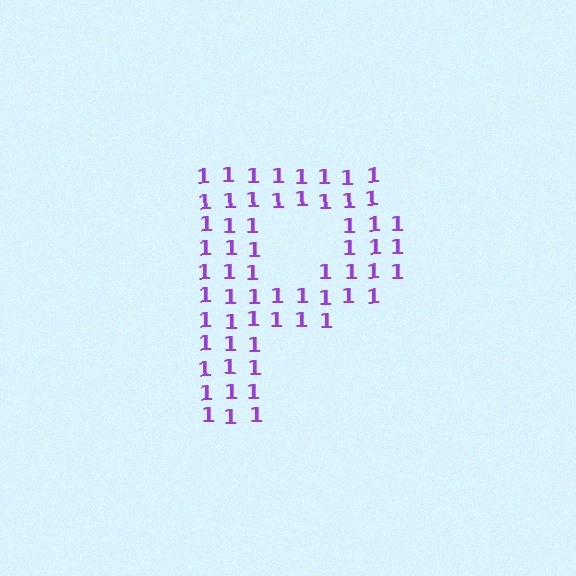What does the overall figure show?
The overall figure shows the letter P.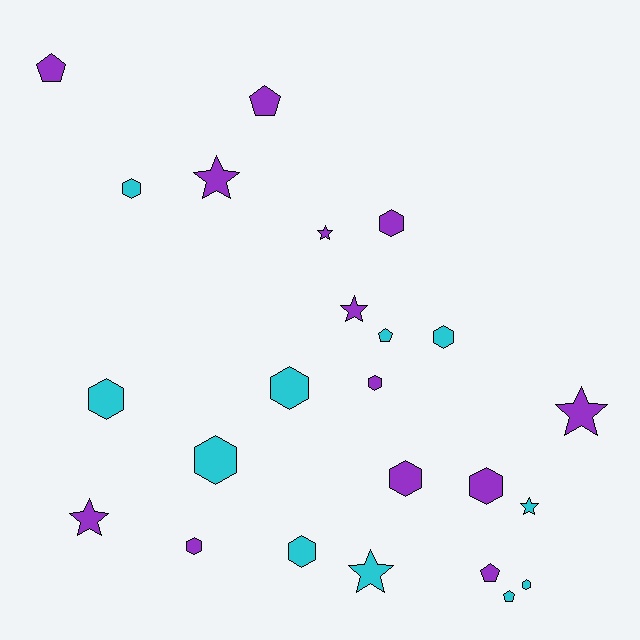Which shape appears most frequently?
Hexagon, with 12 objects.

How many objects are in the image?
There are 24 objects.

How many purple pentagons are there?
There are 3 purple pentagons.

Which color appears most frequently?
Purple, with 13 objects.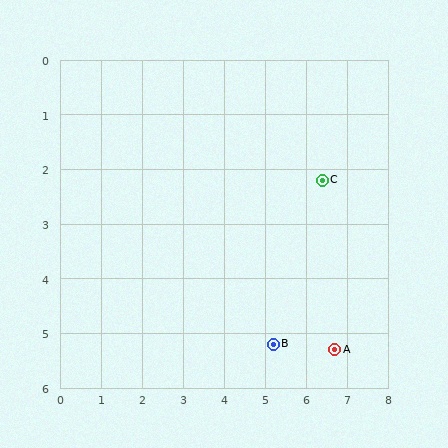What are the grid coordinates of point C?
Point C is at approximately (6.4, 2.2).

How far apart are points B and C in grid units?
Points B and C are about 3.2 grid units apart.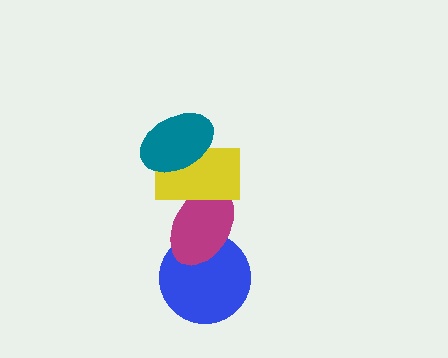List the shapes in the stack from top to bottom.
From top to bottom: the teal ellipse, the yellow rectangle, the magenta ellipse, the blue circle.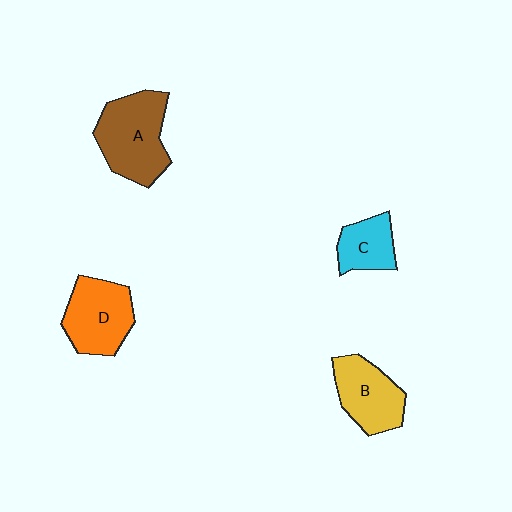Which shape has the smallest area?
Shape C (cyan).